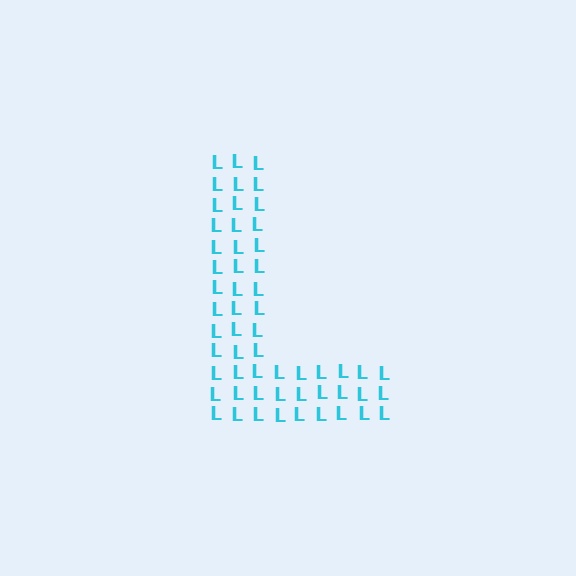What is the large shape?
The large shape is the letter L.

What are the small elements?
The small elements are letter L's.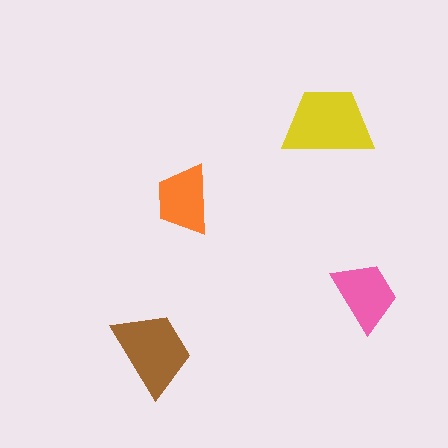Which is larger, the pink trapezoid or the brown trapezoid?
The brown one.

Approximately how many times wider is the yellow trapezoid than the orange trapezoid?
About 1.5 times wider.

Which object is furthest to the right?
The pink trapezoid is rightmost.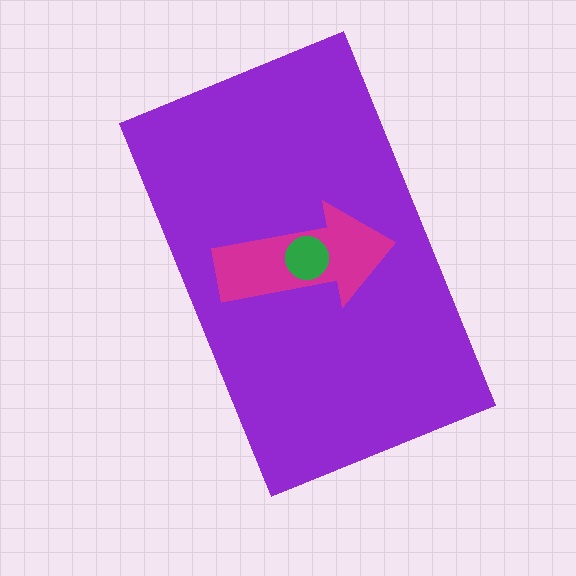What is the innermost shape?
The green circle.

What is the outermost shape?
The purple rectangle.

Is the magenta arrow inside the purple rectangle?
Yes.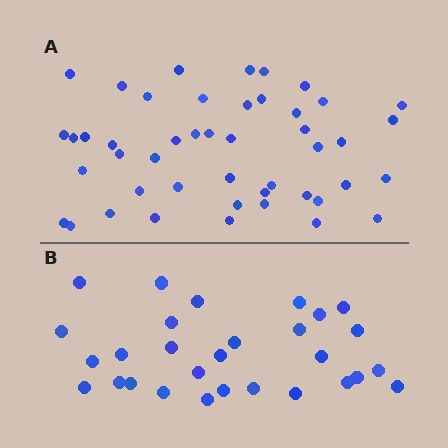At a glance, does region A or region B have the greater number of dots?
Region A (the top region) has more dots.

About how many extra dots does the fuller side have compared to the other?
Region A has approximately 15 more dots than region B.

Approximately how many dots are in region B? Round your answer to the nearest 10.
About 30 dots. (The exact count is 29, which rounds to 30.)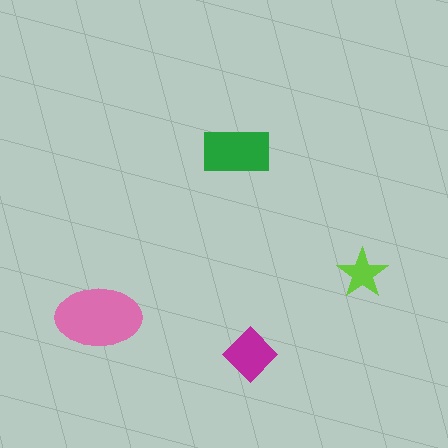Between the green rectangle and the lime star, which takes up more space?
The green rectangle.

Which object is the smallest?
The lime star.